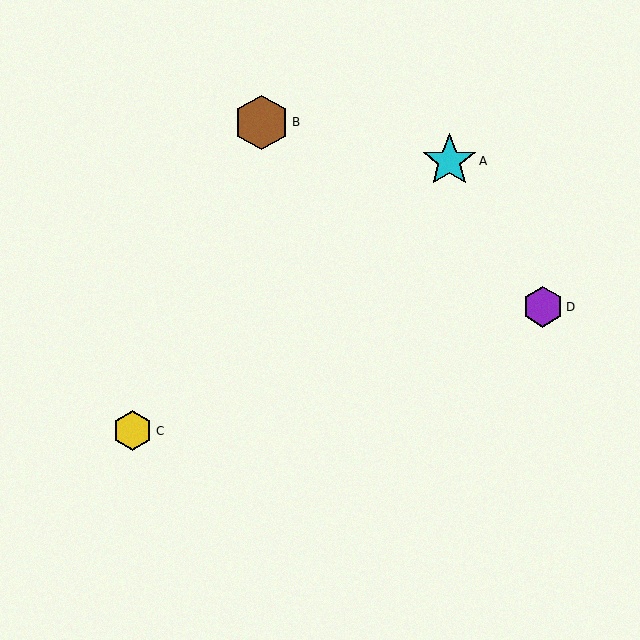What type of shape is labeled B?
Shape B is a brown hexagon.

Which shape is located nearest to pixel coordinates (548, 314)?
The purple hexagon (labeled D) at (543, 307) is nearest to that location.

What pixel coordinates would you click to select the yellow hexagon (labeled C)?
Click at (132, 431) to select the yellow hexagon C.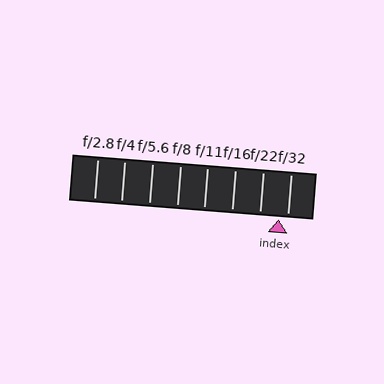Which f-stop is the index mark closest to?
The index mark is closest to f/32.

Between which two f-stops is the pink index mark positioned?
The index mark is between f/22 and f/32.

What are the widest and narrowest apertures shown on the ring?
The widest aperture shown is f/2.8 and the narrowest is f/32.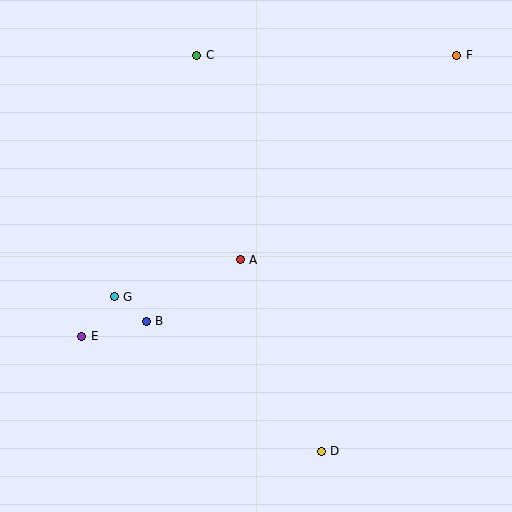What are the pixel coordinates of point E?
Point E is at (82, 336).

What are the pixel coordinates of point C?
Point C is at (197, 55).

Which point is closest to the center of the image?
Point A at (240, 260) is closest to the center.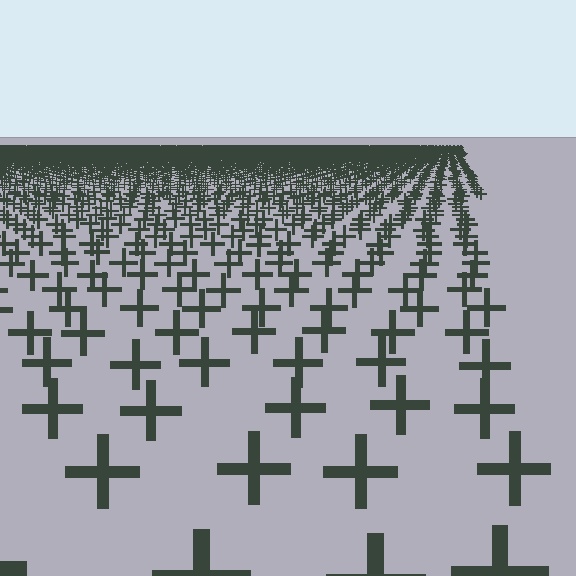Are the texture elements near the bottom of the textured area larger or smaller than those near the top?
Larger. Near the bottom, elements are closer to the viewer and appear at a bigger on-screen size.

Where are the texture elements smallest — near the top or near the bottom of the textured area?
Near the top.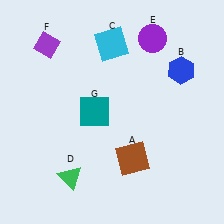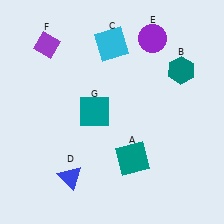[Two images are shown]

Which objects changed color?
A changed from brown to teal. B changed from blue to teal. D changed from green to blue.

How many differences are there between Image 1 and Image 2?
There are 3 differences between the two images.